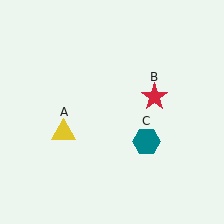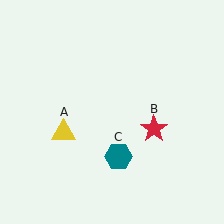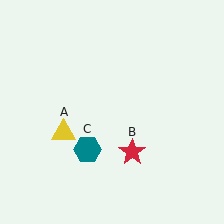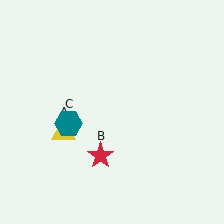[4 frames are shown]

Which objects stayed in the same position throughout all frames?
Yellow triangle (object A) remained stationary.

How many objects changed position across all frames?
2 objects changed position: red star (object B), teal hexagon (object C).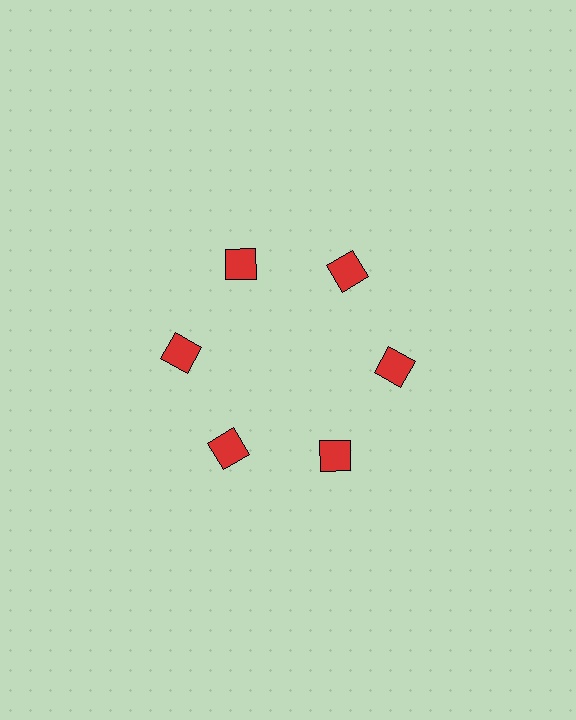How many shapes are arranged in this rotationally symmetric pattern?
There are 6 shapes, arranged in 6 groups of 1.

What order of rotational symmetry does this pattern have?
This pattern has 6-fold rotational symmetry.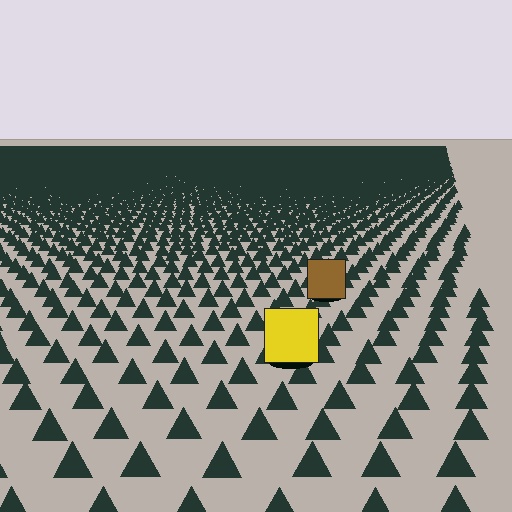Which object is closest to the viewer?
The yellow square is closest. The texture marks near it are larger and more spread out.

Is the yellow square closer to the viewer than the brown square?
Yes. The yellow square is closer — you can tell from the texture gradient: the ground texture is coarser near it.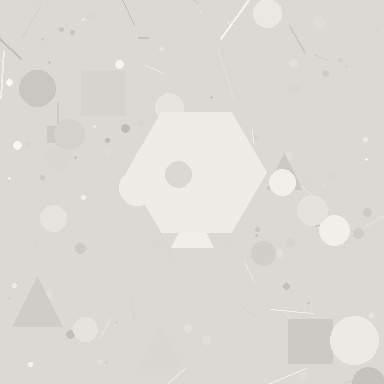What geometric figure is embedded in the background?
A hexagon is embedded in the background.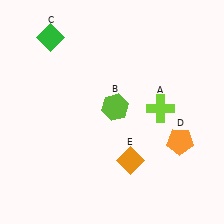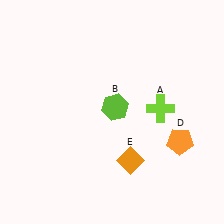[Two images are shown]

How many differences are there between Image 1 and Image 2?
There is 1 difference between the two images.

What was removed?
The green diamond (C) was removed in Image 2.